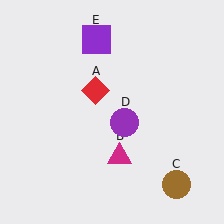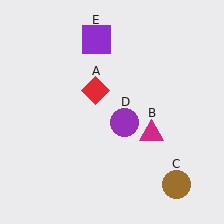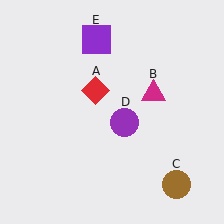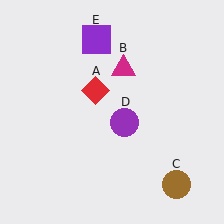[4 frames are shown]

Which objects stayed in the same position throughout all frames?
Red diamond (object A) and brown circle (object C) and purple circle (object D) and purple square (object E) remained stationary.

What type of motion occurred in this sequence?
The magenta triangle (object B) rotated counterclockwise around the center of the scene.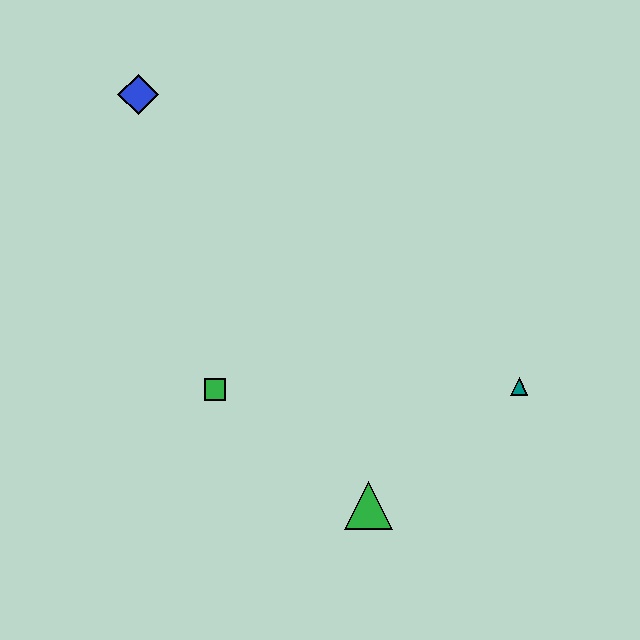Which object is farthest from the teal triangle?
The blue diamond is farthest from the teal triangle.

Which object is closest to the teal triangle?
The green triangle is closest to the teal triangle.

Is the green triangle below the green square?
Yes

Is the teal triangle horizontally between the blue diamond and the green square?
No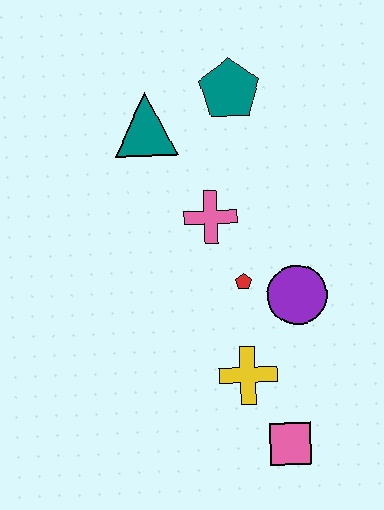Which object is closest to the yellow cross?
The pink square is closest to the yellow cross.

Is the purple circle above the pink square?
Yes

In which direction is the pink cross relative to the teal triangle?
The pink cross is below the teal triangle.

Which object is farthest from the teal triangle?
The pink square is farthest from the teal triangle.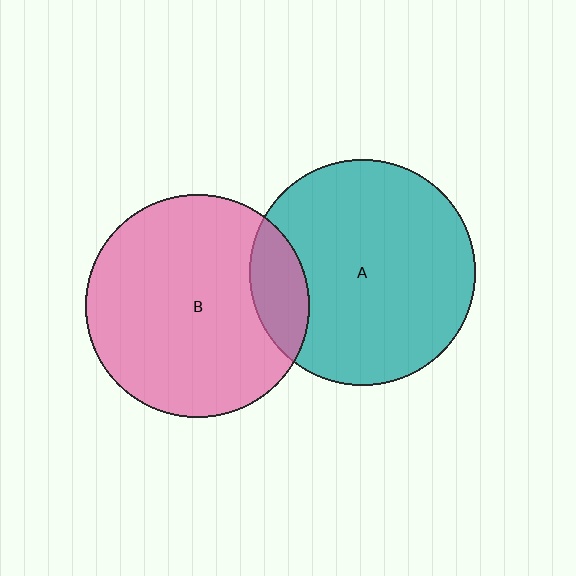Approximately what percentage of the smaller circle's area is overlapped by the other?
Approximately 15%.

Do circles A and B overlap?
Yes.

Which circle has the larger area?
Circle A (teal).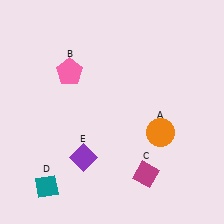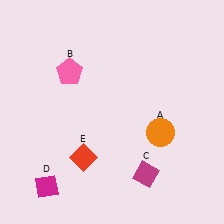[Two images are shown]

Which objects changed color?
D changed from teal to magenta. E changed from purple to red.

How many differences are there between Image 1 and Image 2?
There are 2 differences between the two images.